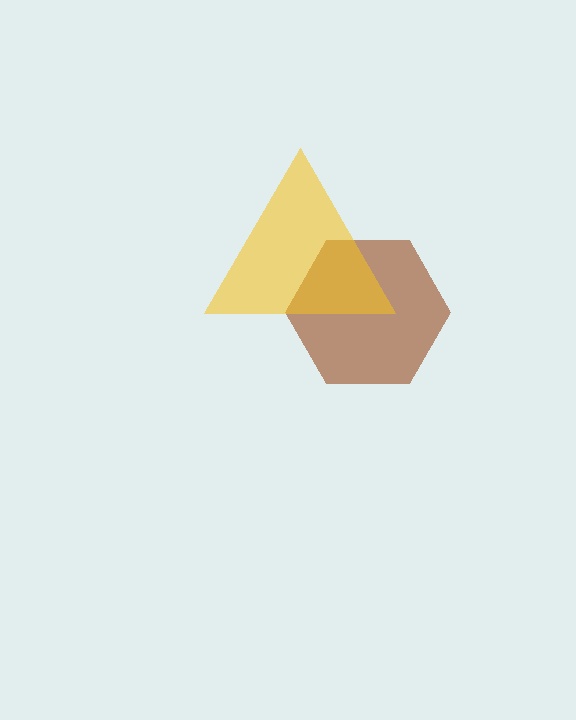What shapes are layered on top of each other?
The layered shapes are: a brown hexagon, a yellow triangle.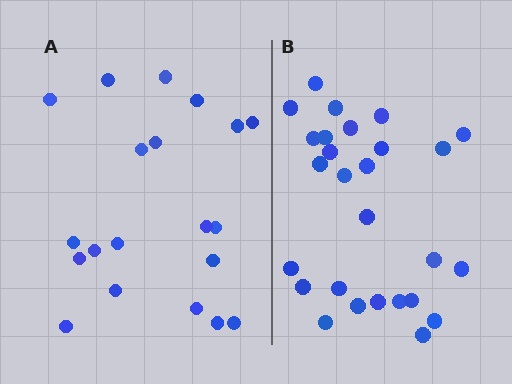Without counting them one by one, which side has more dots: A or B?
Region B (the right region) has more dots.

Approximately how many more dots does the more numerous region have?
Region B has roughly 8 or so more dots than region A.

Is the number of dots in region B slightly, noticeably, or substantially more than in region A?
Region B has noticeably more, but not dramatically so. The ratio is roughly 1.4 to 1.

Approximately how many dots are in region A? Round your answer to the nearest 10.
About 20 dots.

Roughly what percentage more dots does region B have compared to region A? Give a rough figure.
About 35% more.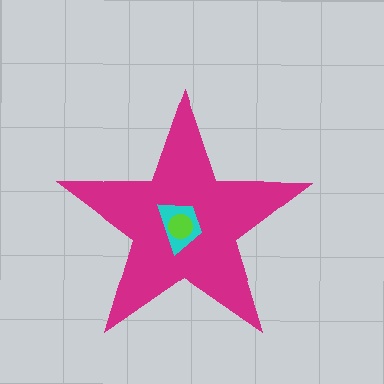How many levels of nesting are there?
3.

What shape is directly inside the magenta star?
The cyan trapezoid.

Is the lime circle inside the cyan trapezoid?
Yes.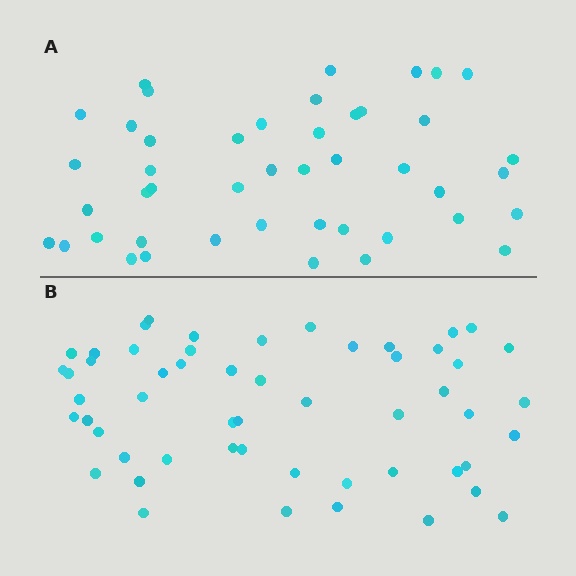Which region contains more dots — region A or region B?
Region B (the bottom region) has more dots.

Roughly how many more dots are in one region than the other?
Region B has roughly 8 or so more dots than region A.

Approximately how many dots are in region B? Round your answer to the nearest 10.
About 50 dots. (The exact count is 54, which rounds to 50.)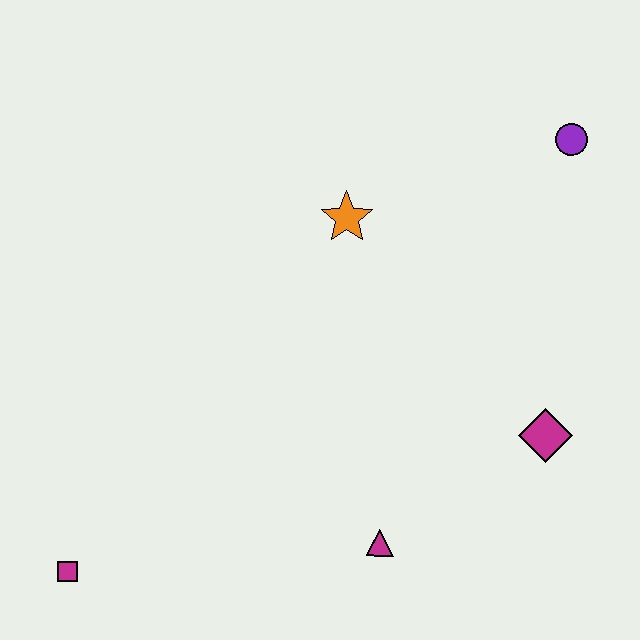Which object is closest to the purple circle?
The orange star is closest to the purple circle.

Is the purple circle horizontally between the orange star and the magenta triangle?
No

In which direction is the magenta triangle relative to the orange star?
The magenta triangle is below the orange star.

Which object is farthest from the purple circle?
The magenta square is farthest from the purple circle.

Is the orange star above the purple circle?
No